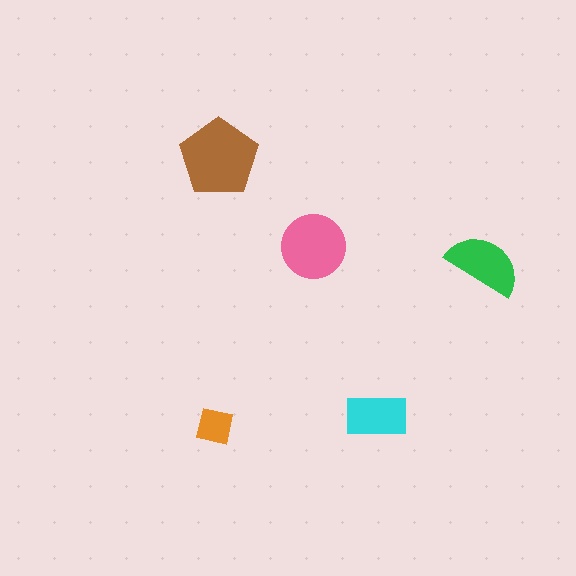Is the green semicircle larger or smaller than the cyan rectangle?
Larger.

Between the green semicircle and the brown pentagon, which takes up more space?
The brown pentagon.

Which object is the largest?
The brown pentagon.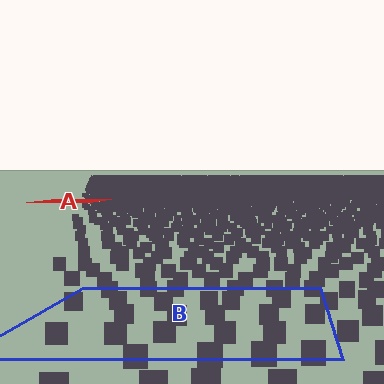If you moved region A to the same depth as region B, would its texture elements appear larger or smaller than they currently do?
They would appear larger. At a closer depth, the same texture elements are projected at a bigger on-screen size.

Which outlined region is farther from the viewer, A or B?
Region A is farther from the viewer — the texture elements inside it appear smaller and more densely packed.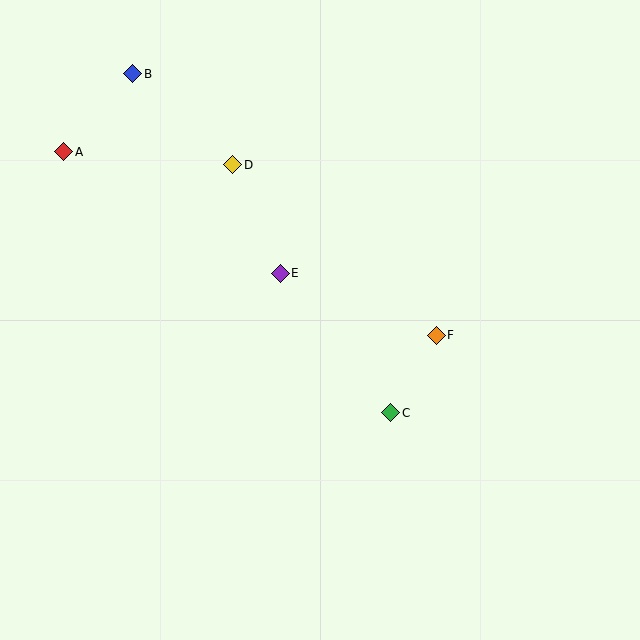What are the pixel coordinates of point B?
Point B is at (133, 74).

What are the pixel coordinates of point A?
Point A is at (64, 152).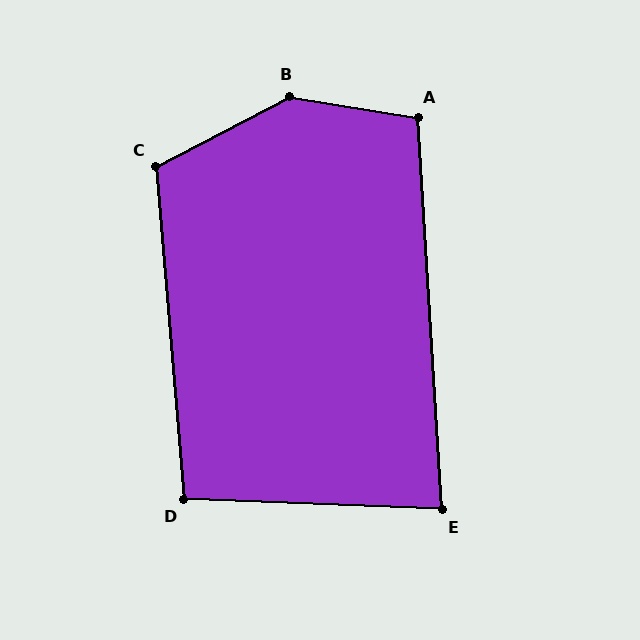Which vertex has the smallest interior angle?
E, at approximately 84 degrees.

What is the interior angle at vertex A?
Approximately 103 degrees (obtuse).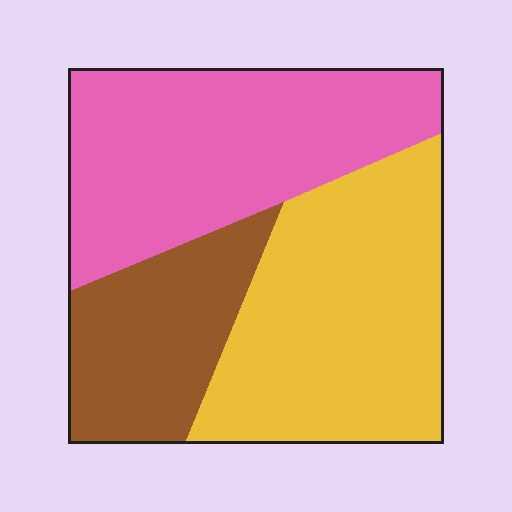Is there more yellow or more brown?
Yellow.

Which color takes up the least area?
Brown, at roughly 20%.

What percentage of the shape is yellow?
Yellow covers roughly 40% of the shape.